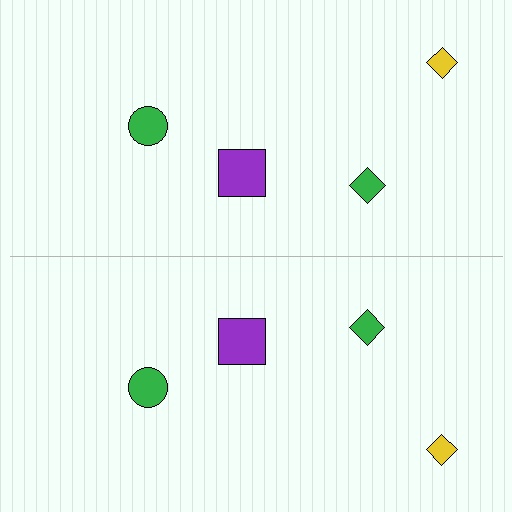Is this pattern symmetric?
Yes, this pattern has bilateral (reflection) symmetry.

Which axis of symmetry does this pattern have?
The pattern has a horizontal axis of symmetry running through the center of the image.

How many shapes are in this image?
There are 8 shapes in this image.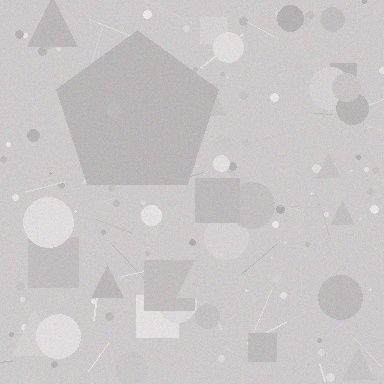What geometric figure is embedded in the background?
A pentagon is embedded in the background.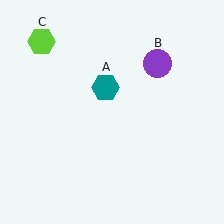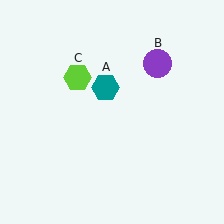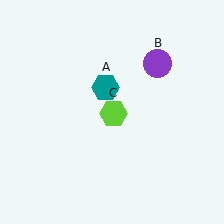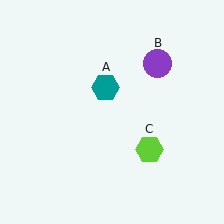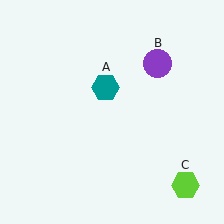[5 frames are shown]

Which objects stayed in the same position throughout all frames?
Teal hexagon (object A) and purple circle (object B) remained stationary.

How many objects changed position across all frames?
1 object changed position: lime hexagon (object C).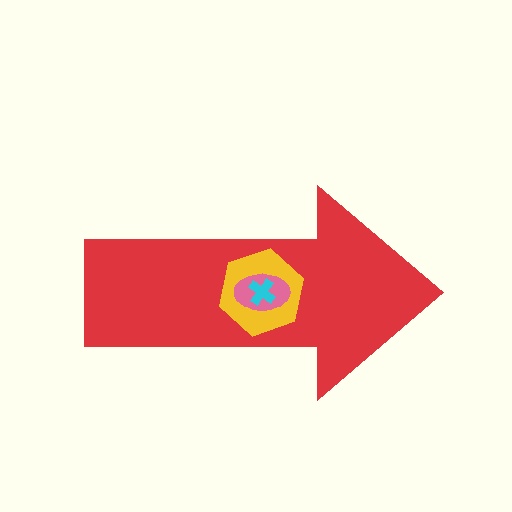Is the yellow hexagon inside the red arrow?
Yes.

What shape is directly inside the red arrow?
The yellow hexagon.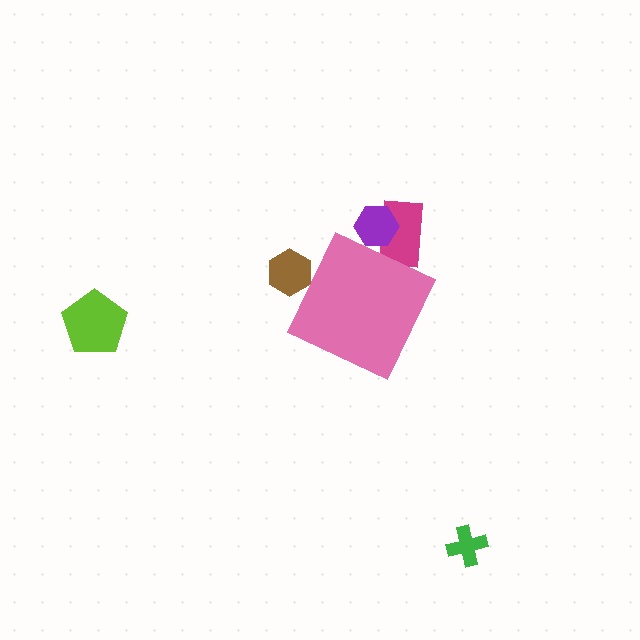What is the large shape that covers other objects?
A pink diamond.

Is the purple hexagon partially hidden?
Yes, the purple hexagon is partially hidden behind the pink diamond.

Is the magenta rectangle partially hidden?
Yes, the magenta rectangle is partially hidden behind the pink diamond.